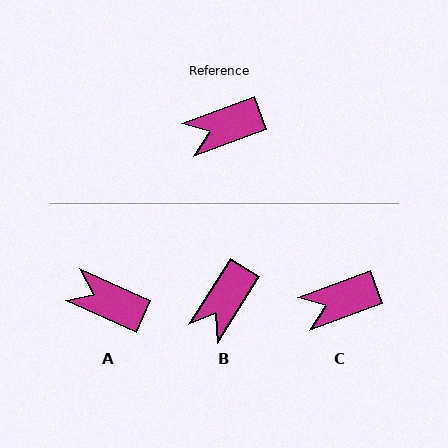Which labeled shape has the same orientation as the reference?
C.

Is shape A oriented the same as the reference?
No, it is off by about 45 degrees.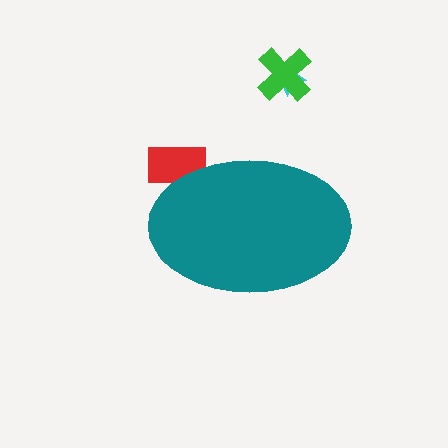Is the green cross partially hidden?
No, the green cross is fully visible.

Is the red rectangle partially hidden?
Yes, the red rectangle is partially hidden behind the teal ellipse.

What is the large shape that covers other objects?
A teal ellipse.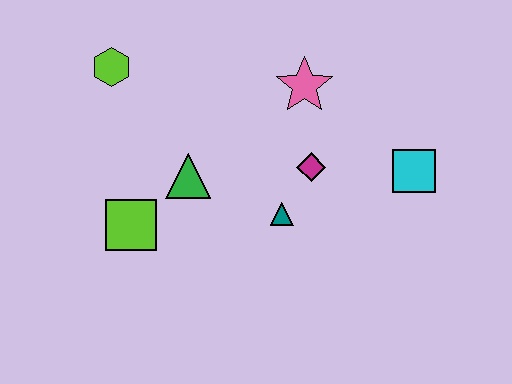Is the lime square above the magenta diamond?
No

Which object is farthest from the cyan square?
The lime hexagon is farthest from the cyan square.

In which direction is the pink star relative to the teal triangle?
The pink star is above the teal triangle.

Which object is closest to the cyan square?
The magenta diamond is closest to the cyan square.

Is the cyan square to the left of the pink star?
No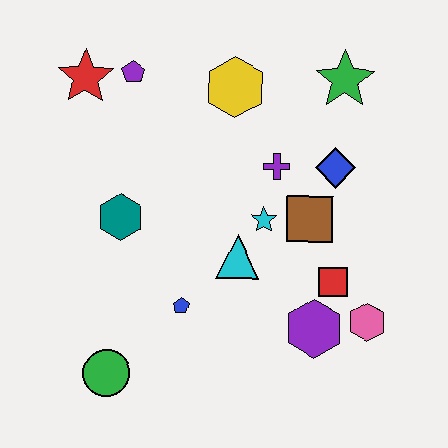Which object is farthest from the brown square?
The red star is farthest from the brown square.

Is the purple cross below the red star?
Yes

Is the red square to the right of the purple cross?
Yes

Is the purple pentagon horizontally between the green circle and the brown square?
Yes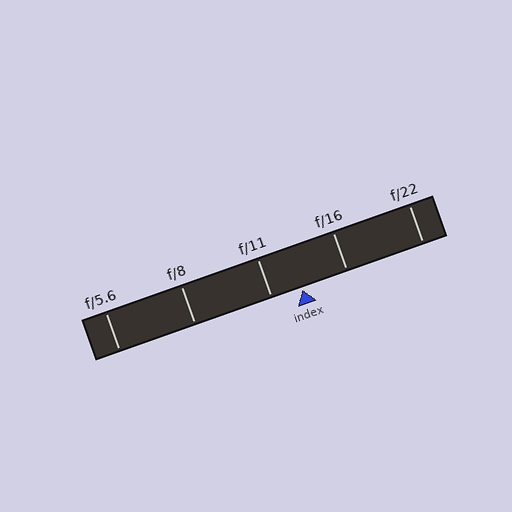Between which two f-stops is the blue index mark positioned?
The index mark is between f/11 and f/16.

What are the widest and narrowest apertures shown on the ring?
The widest aperture shown is f/5.6 and the narrowest is f/22.